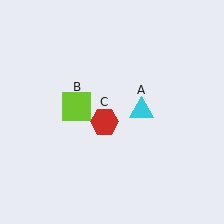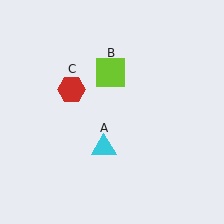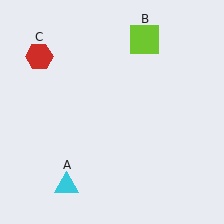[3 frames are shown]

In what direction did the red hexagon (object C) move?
The red hexagon (object C) moved up and to the left.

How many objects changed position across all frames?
3 objects changed position: cyan triangle (object A), lime square (object B), red hexagon (object C).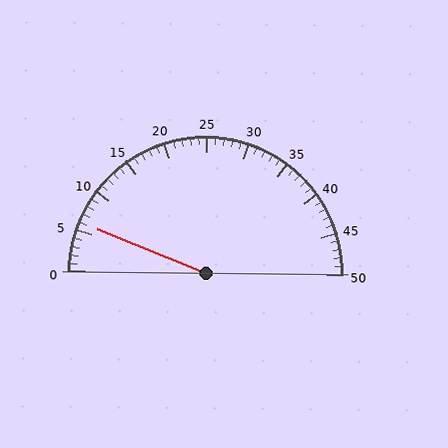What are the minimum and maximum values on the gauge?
The gauge ranges from 0 to 50.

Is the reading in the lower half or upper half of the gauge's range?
The reading is in the lower half of the range (0 to 50).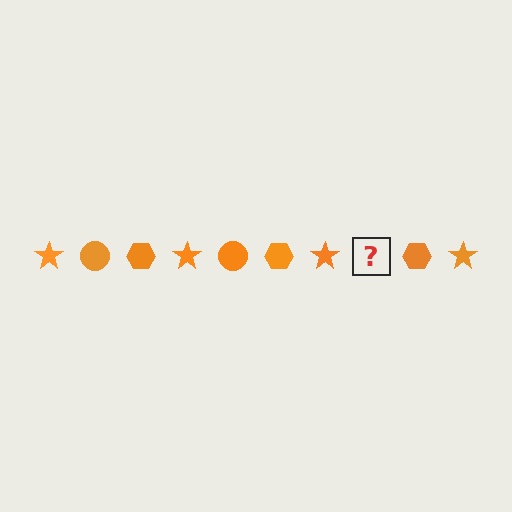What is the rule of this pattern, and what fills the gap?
The rule is that the pattern cycles through star, circle, hexagon shapes in orange. The gap should be filled with an orange circle.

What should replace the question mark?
The question mark should be replaced with an orange circle.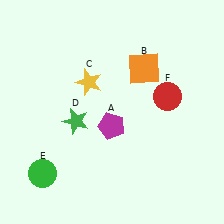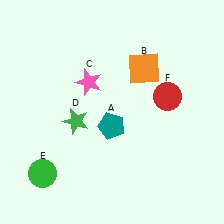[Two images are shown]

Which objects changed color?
A changed from magenta to teal. C changed from yellow to pink.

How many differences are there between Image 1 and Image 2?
There are 2 differences between the two images.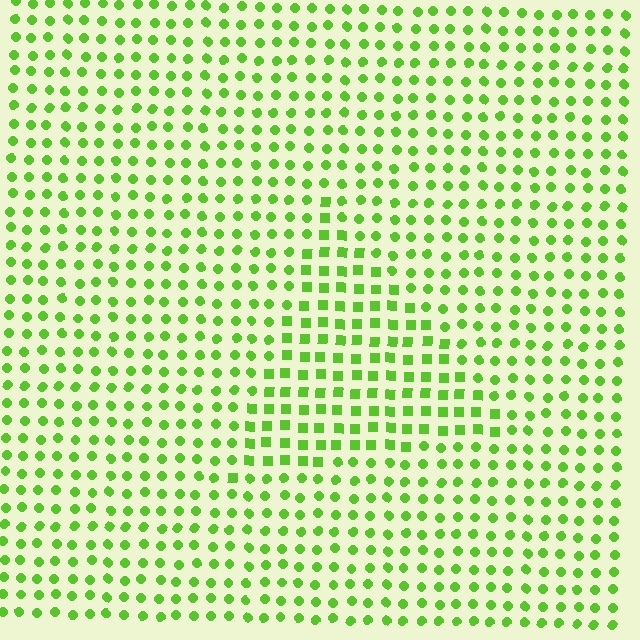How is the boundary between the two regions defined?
The boundary is defined by a change in element shape: squares inside vs. circles outside. All elements share the same color and spacing.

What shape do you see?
I see a triangle.